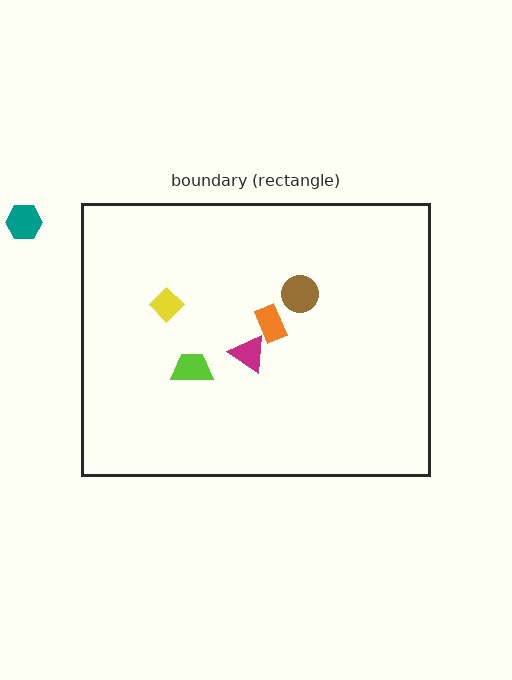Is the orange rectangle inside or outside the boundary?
Inside.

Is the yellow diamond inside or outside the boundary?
Inside.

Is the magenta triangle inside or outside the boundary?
Inside.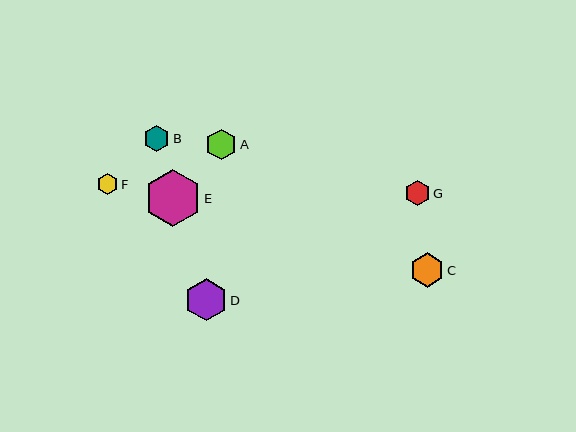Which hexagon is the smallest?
Hexagon F is the smallest with a size of approximately 21 pixels.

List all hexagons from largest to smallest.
From largest to smallest: E, D, C, A, B, G, F.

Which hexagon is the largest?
Hexagon E is the largest with a size of approximately 57 pixels.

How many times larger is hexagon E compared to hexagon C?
Hexagon E is approximately 1.7 times the size of hexagon C.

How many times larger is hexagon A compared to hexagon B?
Hexagon A is approximately 1.2 times the size of hexagon B.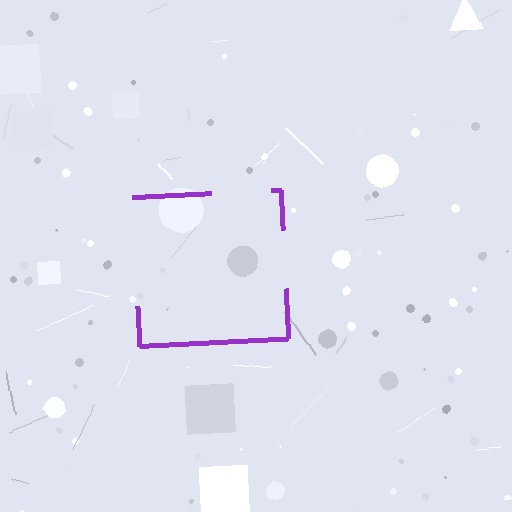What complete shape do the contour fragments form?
The contour fragments form a square.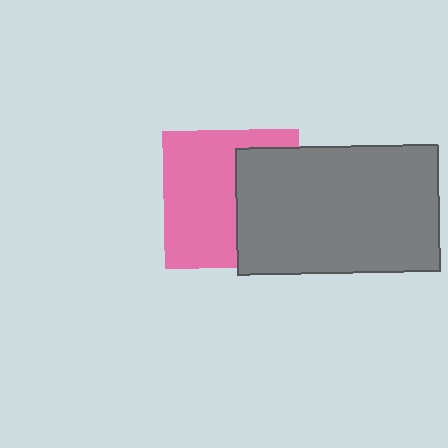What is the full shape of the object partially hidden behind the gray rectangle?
The partially hidden object is a pink square.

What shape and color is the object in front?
The object in front is a gray rectangle.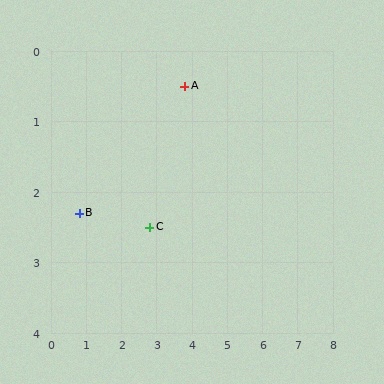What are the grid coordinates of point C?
Point C is at approximately (2.8, 2.5).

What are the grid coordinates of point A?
Point A is at approximately (3.8, 0.5).